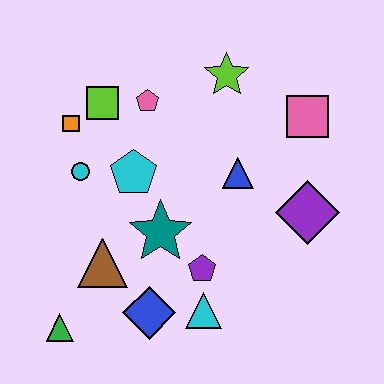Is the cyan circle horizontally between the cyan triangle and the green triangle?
Yes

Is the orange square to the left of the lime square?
Yes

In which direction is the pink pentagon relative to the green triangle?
The pink pentagon is above the green triangle.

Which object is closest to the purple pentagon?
The cyan triangle is closest to the purple pentagon.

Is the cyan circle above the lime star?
No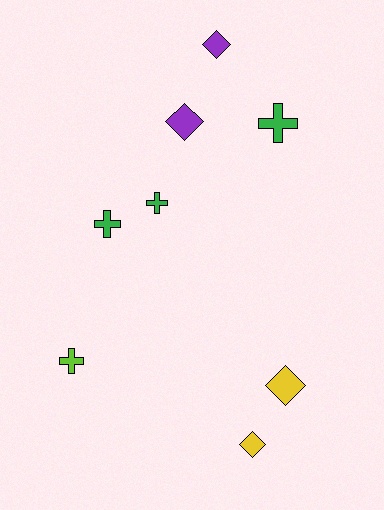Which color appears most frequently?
Green, with 3 objects.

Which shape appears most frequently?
Cross, with 4 objects.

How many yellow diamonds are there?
There are 2 yellow diamonds.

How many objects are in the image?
There are 8 objects.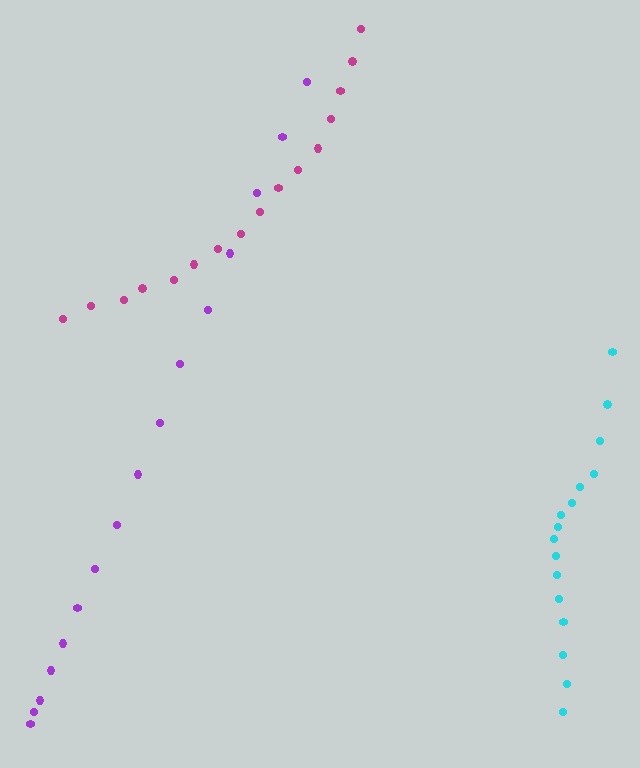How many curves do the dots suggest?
There are 3 distinct paths.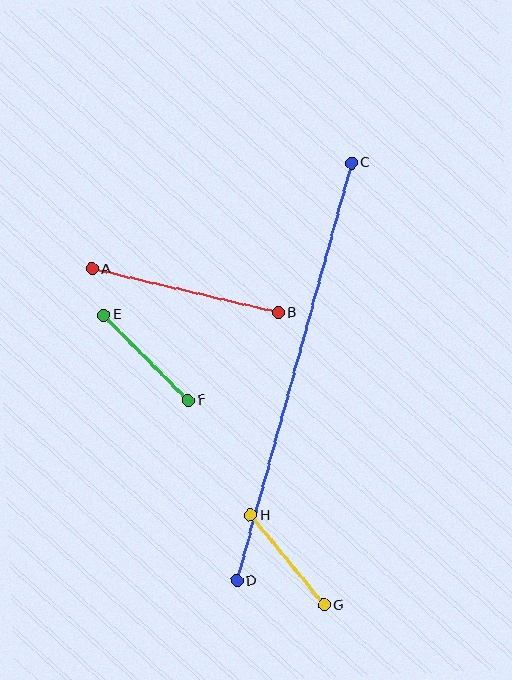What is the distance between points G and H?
The distance is approximately 116 pixels.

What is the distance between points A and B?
The distance is approximately 191 pixels.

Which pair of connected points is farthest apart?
Points C and D are farthest apart.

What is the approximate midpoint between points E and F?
The midpoint is at approximately (146, 358) pixels.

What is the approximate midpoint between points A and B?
The midpoint is at approximately (185, 291) pixels.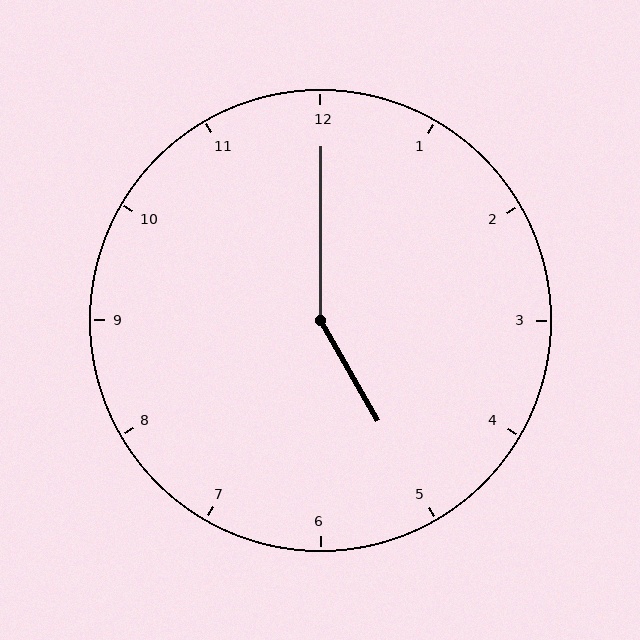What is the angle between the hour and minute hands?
Approximately 150 degrees.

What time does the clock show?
5:00.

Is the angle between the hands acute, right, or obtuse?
It is obtuse.